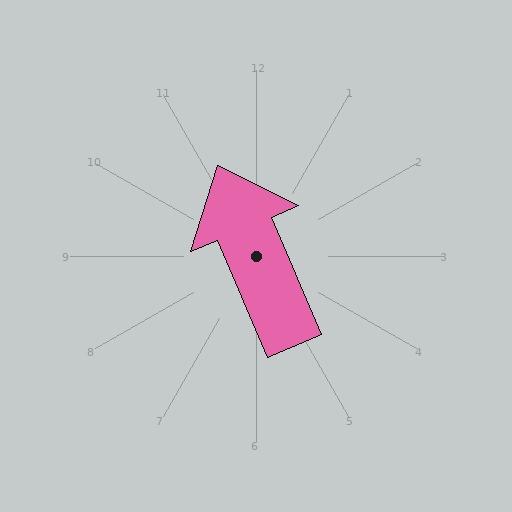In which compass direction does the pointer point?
Northwest.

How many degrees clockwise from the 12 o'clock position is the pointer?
Approximately 337 degrees.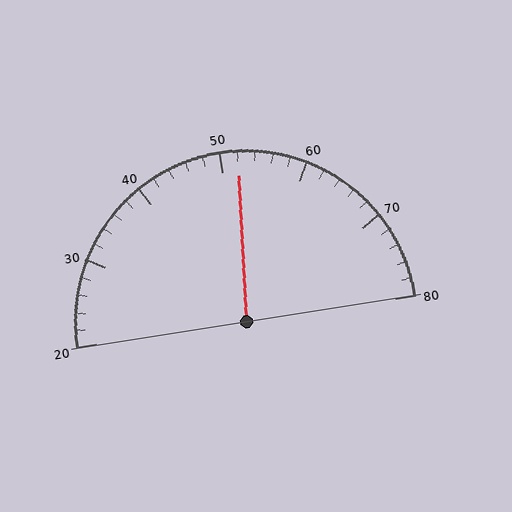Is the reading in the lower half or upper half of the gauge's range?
The reading is in the upper half of the range (20 to 80).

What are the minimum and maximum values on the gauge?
The gauge ranges from 20 to 80.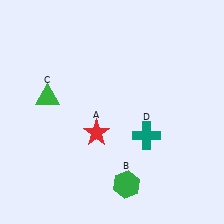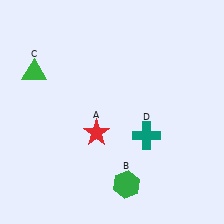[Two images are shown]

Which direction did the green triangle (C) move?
The green triangle (C) moved up.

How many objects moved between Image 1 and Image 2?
1 object moved between the two images.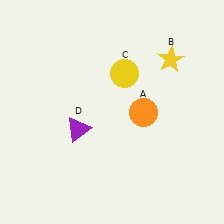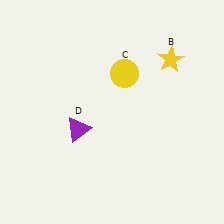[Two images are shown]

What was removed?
The orange circle (A) was removed in Image 2.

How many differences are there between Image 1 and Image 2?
There is 1 difference between the two images.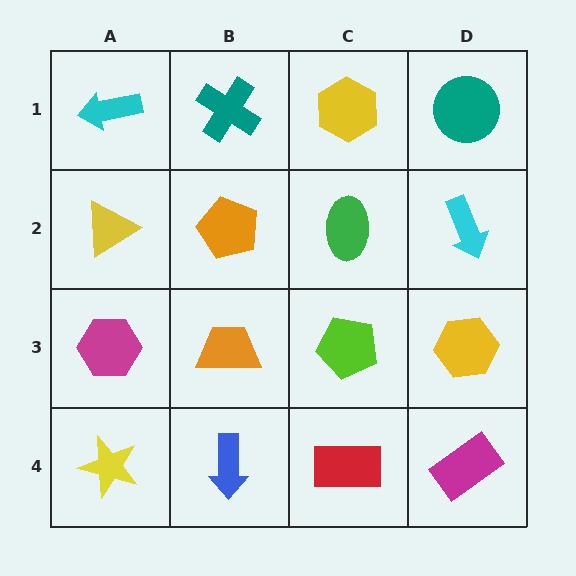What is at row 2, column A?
A yellow triangle.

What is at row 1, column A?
A cyan arrow.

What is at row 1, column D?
A teal circle.